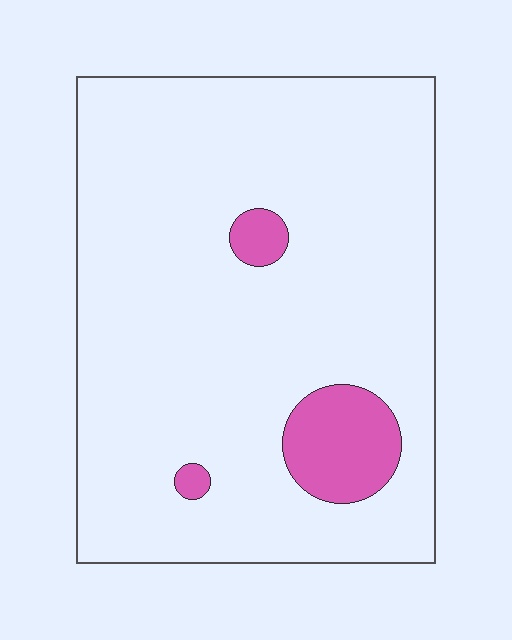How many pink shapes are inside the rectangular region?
3.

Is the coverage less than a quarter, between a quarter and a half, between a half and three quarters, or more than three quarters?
Less than a quarter.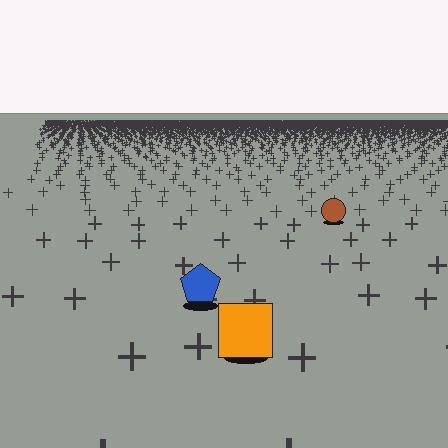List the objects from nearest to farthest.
From nearest to farthest: the orange square, the blue pentagon, the brown circle.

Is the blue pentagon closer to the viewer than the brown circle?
Yes. The blue pentagon is closer — you can tell from the texture gradient: the ground texture is coarser near it.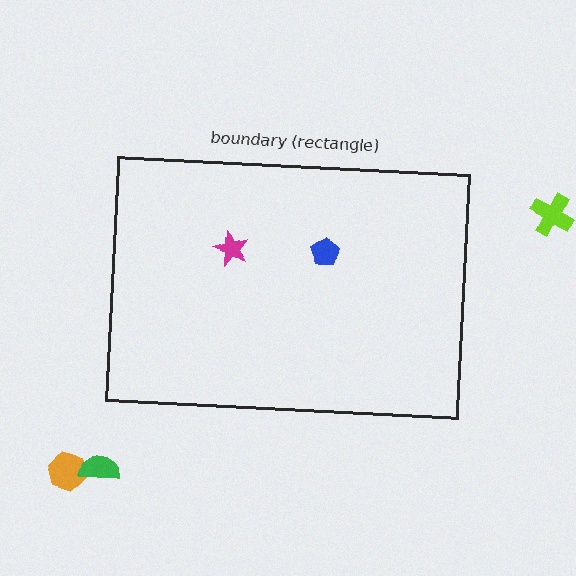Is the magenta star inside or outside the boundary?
Inside.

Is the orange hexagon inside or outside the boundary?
Outside.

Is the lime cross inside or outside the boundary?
Outside.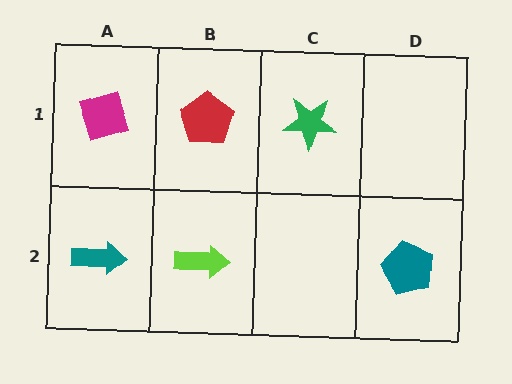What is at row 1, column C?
A green star.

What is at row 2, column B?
A lime arrow.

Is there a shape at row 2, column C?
No, that cell is empty.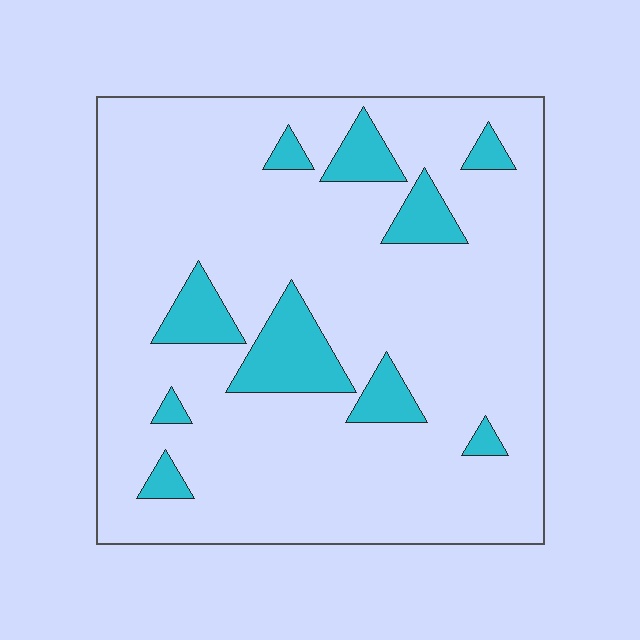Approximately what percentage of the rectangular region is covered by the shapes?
Approximately 15%.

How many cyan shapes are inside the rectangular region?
10.